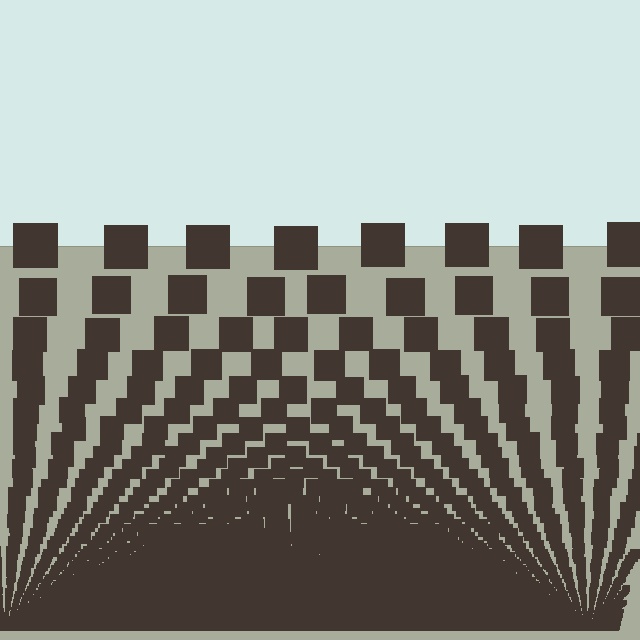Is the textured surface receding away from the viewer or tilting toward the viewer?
The surface appears to tilt toward the viewer. Texture elements get larger and sparser toward the top.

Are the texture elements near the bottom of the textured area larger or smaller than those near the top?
Smaller. The gradient is inverted — elements near the bottom are smaller and denser.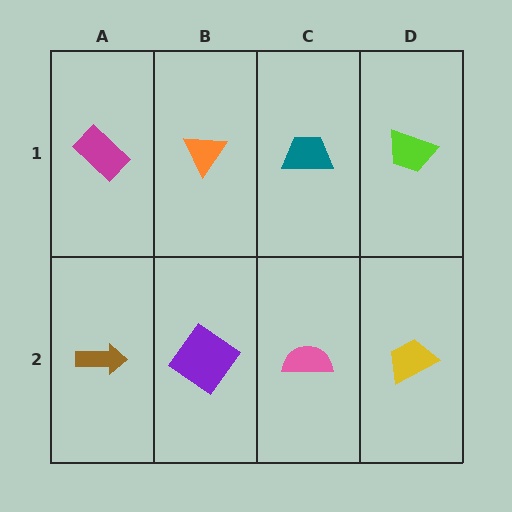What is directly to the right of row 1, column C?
A lime trapezoid.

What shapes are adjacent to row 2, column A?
A magenta rectangle (row 1, column A), a purple diamond (row 2, column B).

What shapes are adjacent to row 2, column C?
A teal trapezoid (row 1, column C), a purple diamond (row 2, column B), a yellow trapezoid (row 2, column D).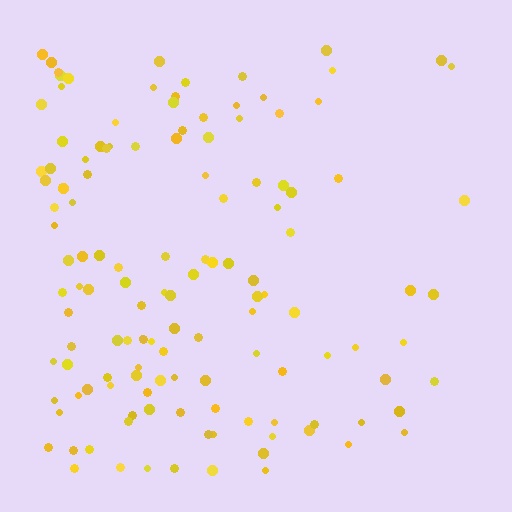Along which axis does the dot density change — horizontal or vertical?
Horizontal.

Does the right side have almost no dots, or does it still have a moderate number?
Still a moderate number, just noticeably fewer than the left.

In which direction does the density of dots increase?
From right to left, with the left side densest.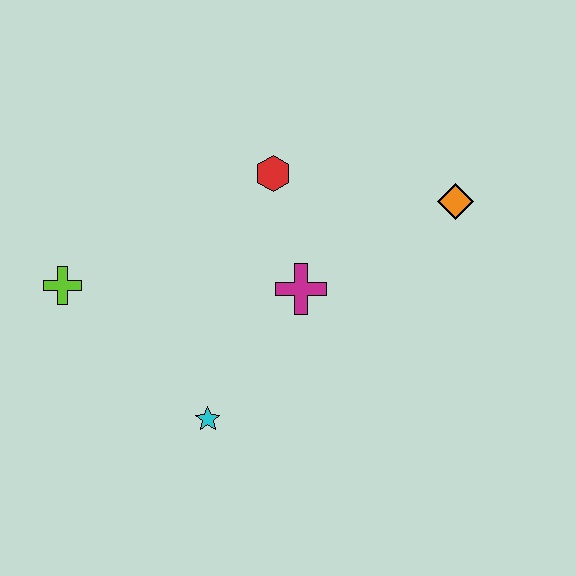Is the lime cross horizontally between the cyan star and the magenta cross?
No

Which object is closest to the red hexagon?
The magenta cross is closest to the red hexagon.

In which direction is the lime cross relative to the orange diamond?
The lime cross is to the left of the orange diamond.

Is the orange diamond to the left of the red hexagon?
No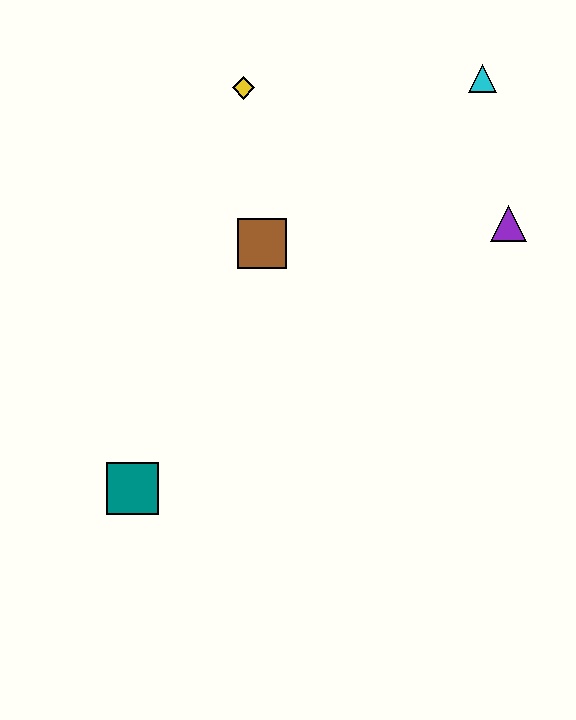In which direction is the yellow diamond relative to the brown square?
The yellow diamond is above the brown square.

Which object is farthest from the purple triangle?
The teal square is farthest from the purple triangle.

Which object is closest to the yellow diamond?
The brown square is closest to the yellow diamond.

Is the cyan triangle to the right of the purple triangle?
No